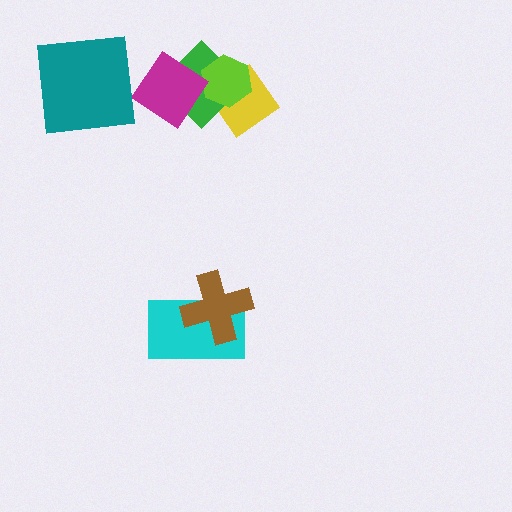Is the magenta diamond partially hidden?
No, no other shape covers it.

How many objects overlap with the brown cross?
1 object overlaps with the brown cross.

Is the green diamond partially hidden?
Yes, it is partially covered by another shape.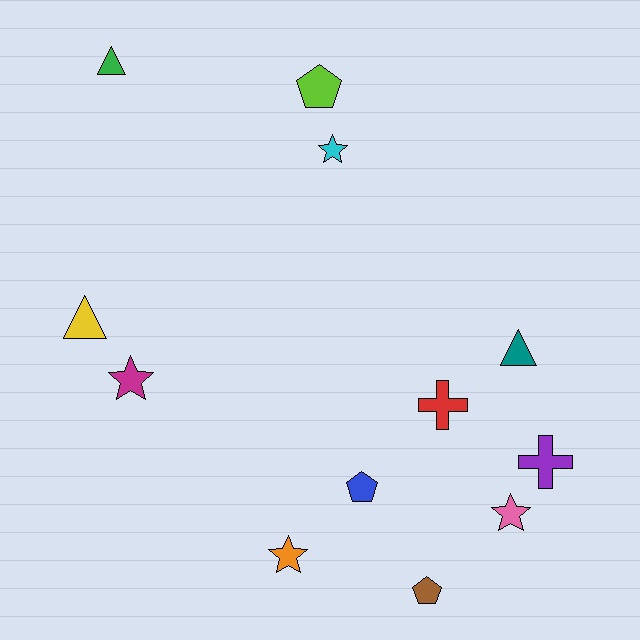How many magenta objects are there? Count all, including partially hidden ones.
There is 1 magenta object.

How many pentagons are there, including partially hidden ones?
There are 3 pentagons.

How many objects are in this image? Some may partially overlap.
There are 12 objects.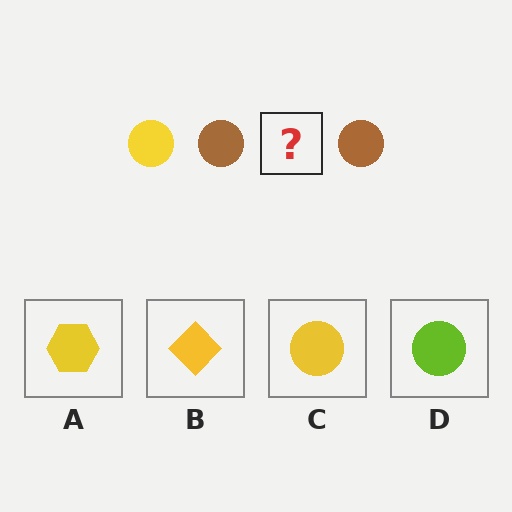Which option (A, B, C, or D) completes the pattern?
C.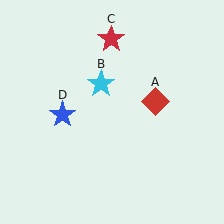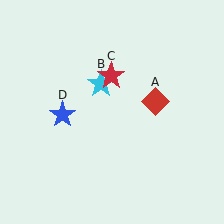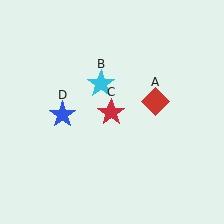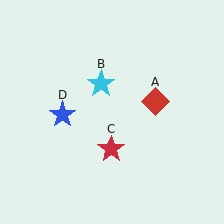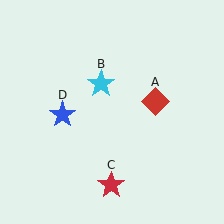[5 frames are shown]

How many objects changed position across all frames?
1 object changed position: red star (object C).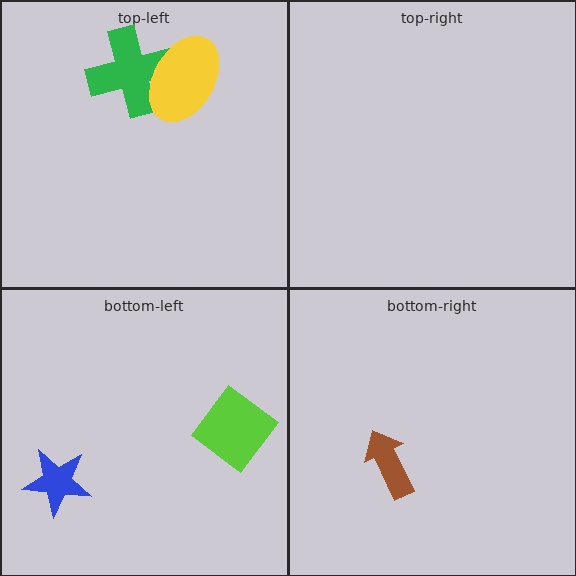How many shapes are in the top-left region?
2.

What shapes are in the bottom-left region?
The lime diamond, the blue star.